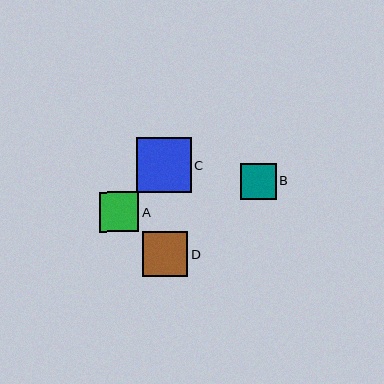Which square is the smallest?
Square B is the smallest with a size of approximately 36 pixels.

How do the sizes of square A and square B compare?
Square A and square B are approximately the same size.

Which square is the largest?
Square C is the largest with a size of approximately 55 pixels.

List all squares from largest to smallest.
From largest to smallest: C, D, A, B.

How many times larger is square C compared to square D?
Square C is approximately 1.2 times the size of square D.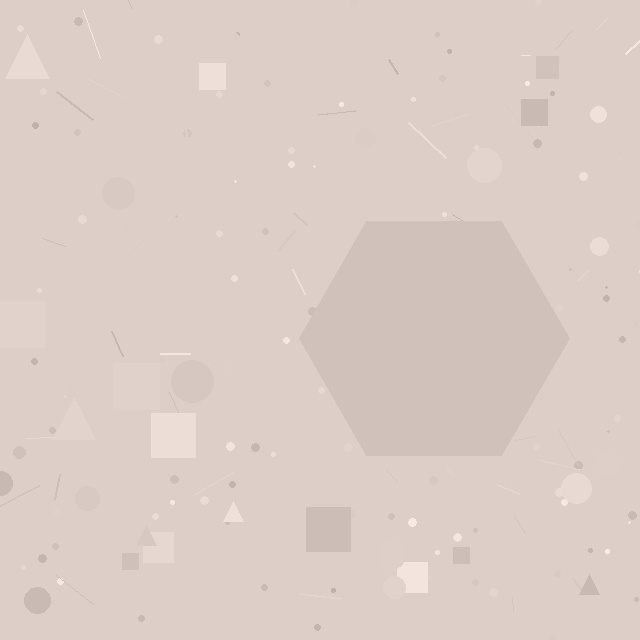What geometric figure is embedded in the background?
A hexagon is embedded in the background.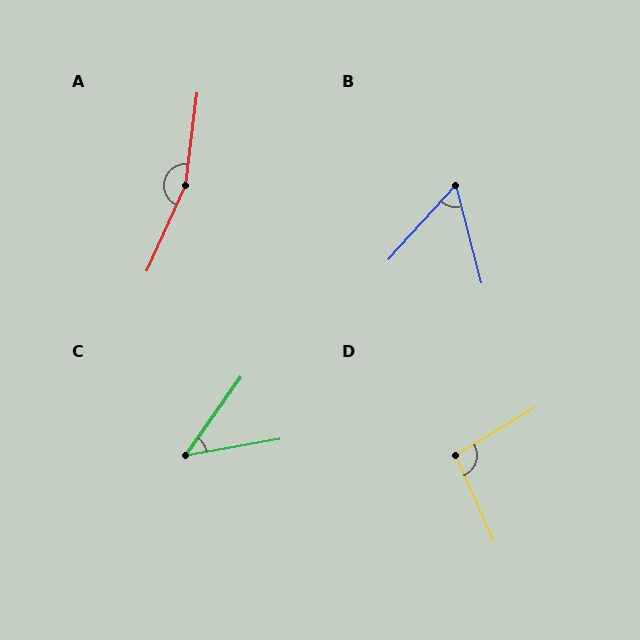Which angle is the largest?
A, at approximately 162 degrees.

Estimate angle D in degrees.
Approximately 98 degrees.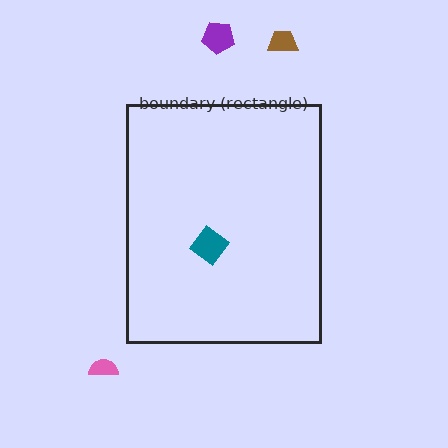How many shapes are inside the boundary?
1 inside, 3 outside.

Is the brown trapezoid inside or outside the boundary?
Outside.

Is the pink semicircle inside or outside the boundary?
Outside.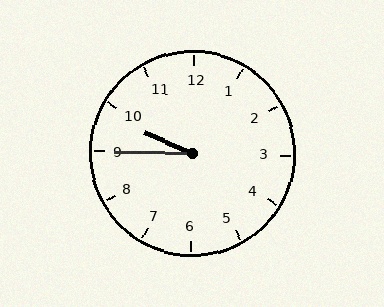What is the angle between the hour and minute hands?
Approximately 22 degrees.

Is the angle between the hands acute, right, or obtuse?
It is acute.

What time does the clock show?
9:45.